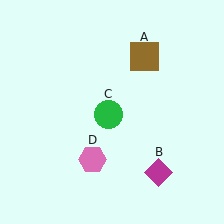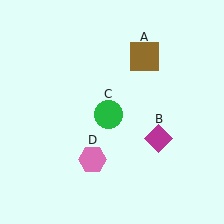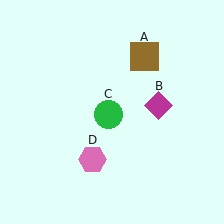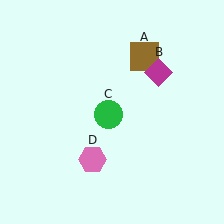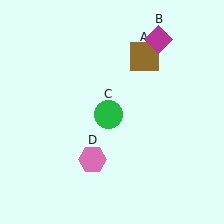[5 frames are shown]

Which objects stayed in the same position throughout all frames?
Brown square (object A) and green circle (object C) and pink hexagon (object D) remained stationary.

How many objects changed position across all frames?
1 object changed position: magenta diamond (object B).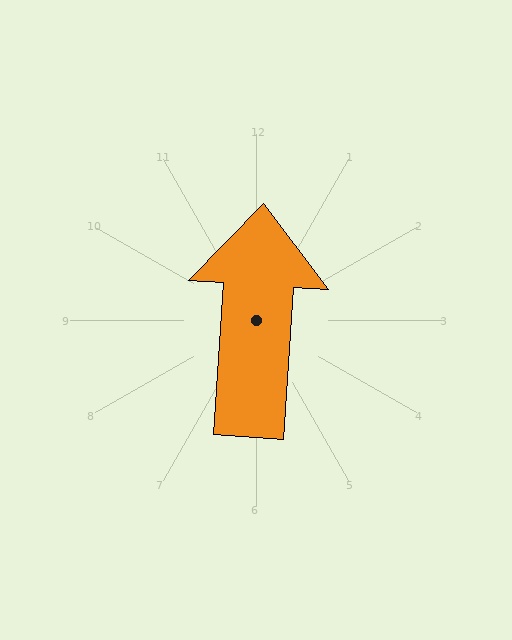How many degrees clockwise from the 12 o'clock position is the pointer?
Approximately 4 degrees.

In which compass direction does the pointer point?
North.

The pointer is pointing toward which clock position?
Roughly 12 o'clock.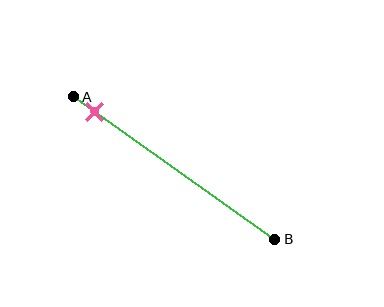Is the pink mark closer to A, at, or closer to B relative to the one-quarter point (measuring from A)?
The pink mark is closer to point A than the one-quarter point of segment AB.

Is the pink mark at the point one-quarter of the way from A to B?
No, the mark is at about 10% from A, not at the 25% one-quarter point.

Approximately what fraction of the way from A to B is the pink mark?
The pink mark is approximately 10% of the way from A to B.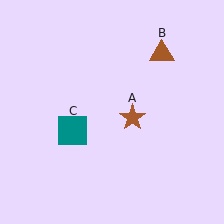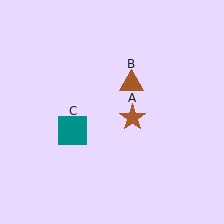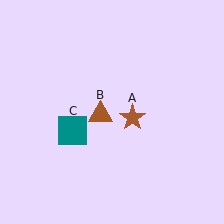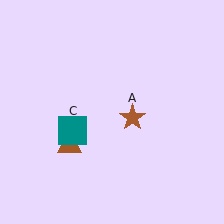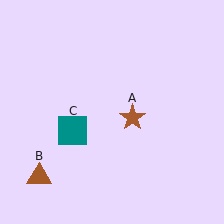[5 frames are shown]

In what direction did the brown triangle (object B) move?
The brown triangle (object B) moved down and to the left.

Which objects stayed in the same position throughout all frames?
Brown star (object A) and teal square (object C) remained stationary.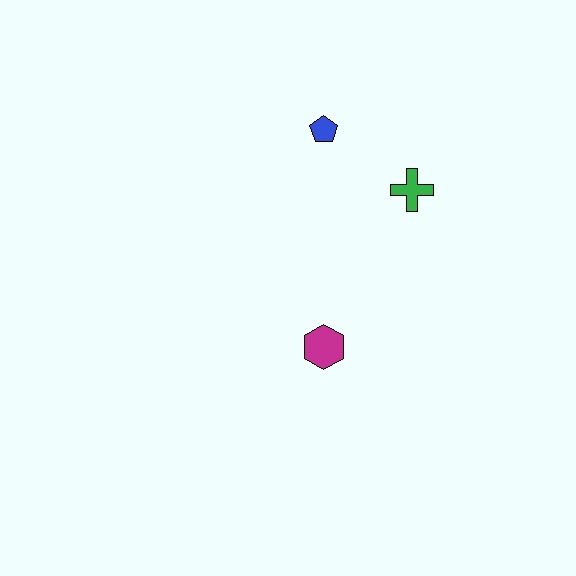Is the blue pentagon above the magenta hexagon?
Yes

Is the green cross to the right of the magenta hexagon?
Yes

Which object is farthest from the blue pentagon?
The magenta hexagon is farthest from the blue pentagon.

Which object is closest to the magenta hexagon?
The green cross is closest to the magenta hexagon.